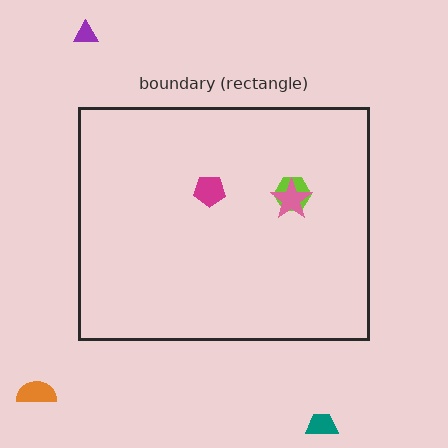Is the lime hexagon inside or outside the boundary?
Inside.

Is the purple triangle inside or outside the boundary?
Outside.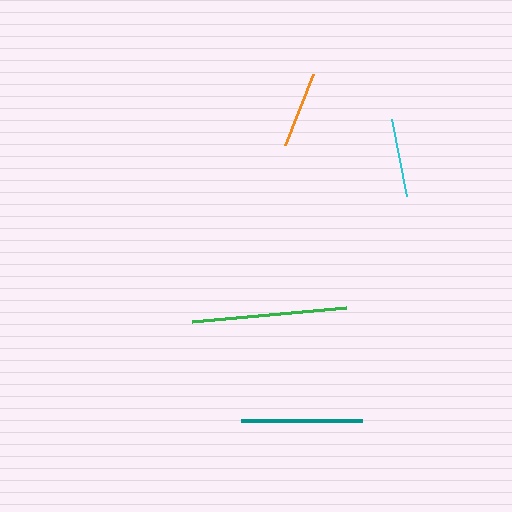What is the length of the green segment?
The green segment is approximately 155 pixels long.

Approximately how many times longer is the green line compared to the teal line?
The green line is approximately 1.3 times the length of the teal line.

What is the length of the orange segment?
The orange segment is approximately 77 pixels long.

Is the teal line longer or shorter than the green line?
The green line is longer than the teal line.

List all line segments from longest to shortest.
From longest to shortest: green, teal, cyan, orange.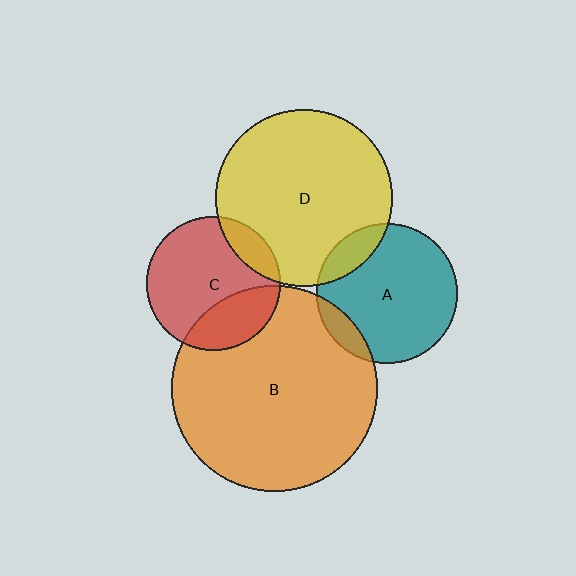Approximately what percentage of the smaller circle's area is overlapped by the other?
Approximately 25%.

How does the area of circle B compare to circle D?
Approximately 1.3 times.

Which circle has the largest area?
Circle B (orange).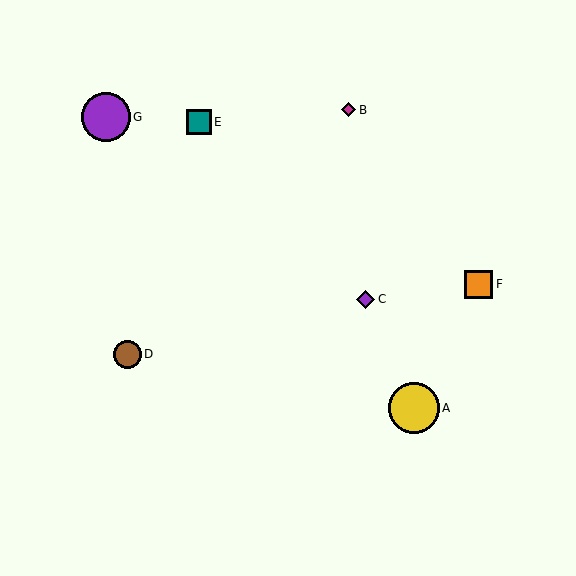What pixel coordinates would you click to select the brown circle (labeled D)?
Click at (127, 354) to select the brown circle D.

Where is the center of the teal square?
The center of the teal square is at (199, 122).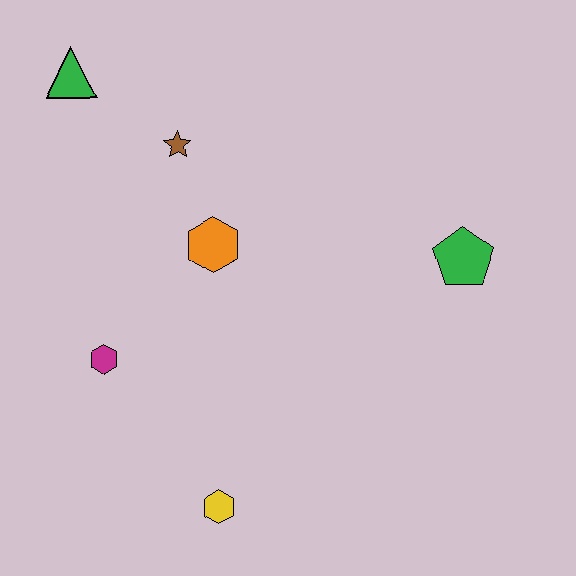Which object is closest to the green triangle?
The brown star is closest to the green triangle.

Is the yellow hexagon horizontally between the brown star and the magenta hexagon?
No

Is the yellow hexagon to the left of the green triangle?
No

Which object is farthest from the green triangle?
The yellow hexagon is farthest from the green triangle.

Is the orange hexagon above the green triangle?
No